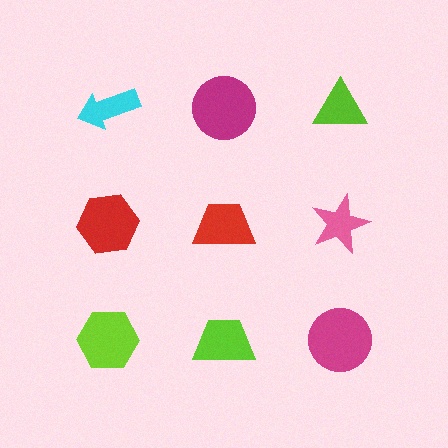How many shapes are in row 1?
3 shapes.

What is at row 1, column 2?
A magenta circle.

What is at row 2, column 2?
A red trapezoid.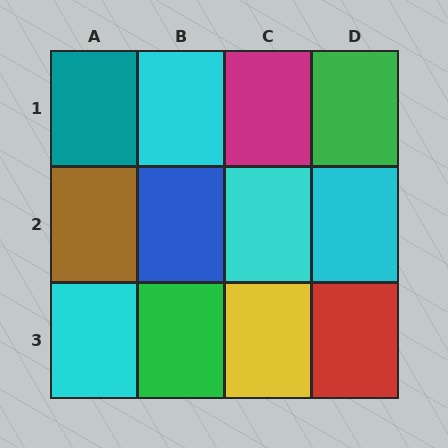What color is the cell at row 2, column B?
Blue.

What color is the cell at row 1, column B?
Cyan.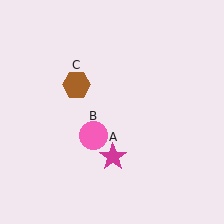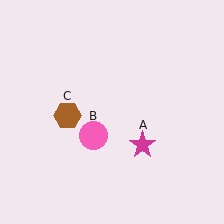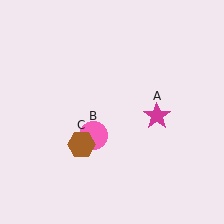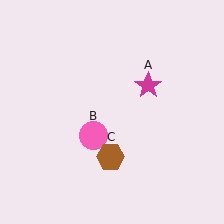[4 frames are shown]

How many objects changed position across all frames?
2 objects changed position: magenta star (object A), brown hexagon (object C).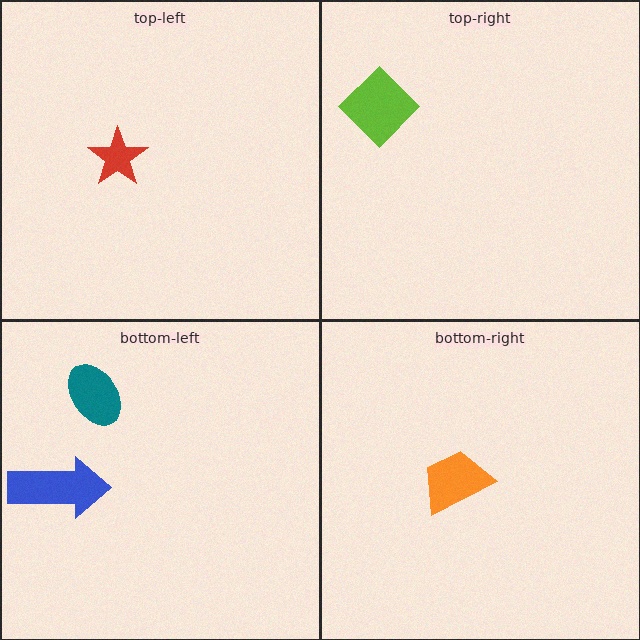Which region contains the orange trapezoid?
The bottom-right region.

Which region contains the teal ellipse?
The bottom-left region.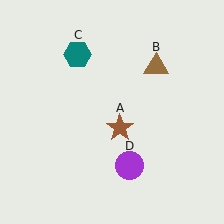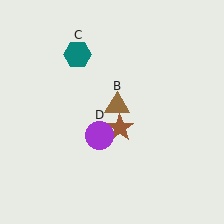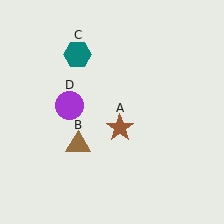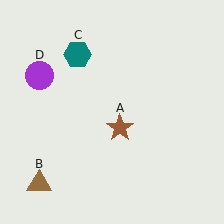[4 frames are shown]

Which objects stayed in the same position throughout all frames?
Brown star (object A) and teal hexagon (object C) remained stationary.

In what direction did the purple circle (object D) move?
The purple circle (object D) moved up and to the left.